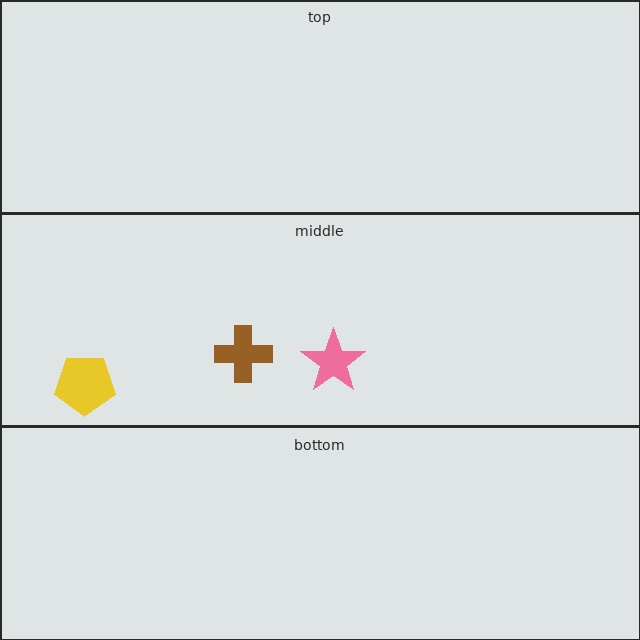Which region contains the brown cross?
The middle region.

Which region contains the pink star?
The middle region.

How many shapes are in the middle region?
3.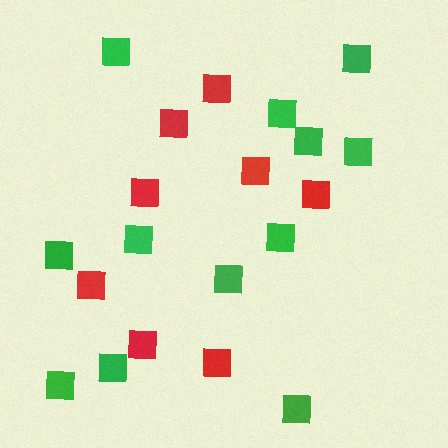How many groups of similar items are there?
There are 2 groups: one group of green squares (12) and one group of red squares (8).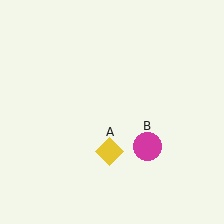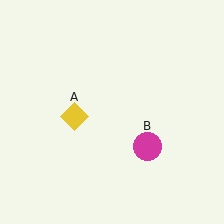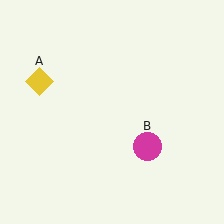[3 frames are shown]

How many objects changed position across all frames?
1 object changed position: yellow diamond (object A).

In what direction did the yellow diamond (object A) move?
The yellow diamond (object A) moved up and to the left.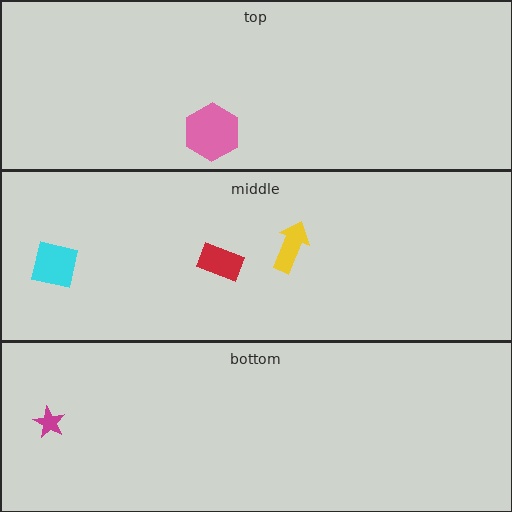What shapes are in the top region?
The pink hexagon.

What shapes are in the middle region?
The yellow arrow, the cyan square, the red rectangle.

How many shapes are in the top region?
1.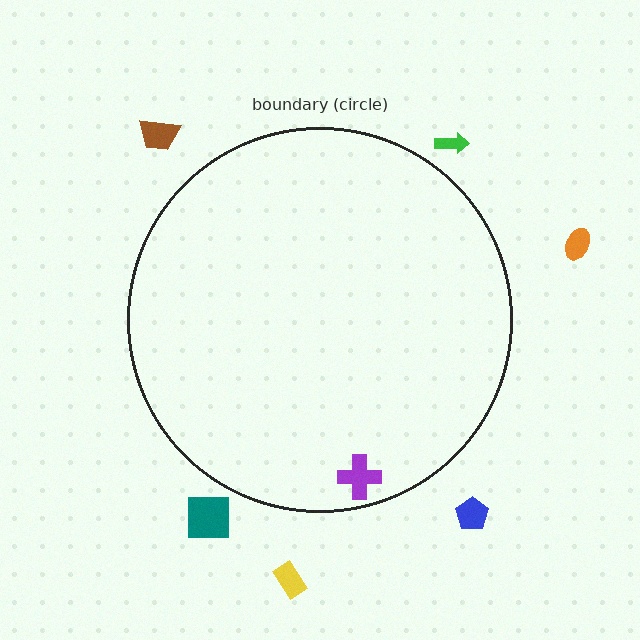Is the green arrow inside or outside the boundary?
Outside.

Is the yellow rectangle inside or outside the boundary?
Outside.